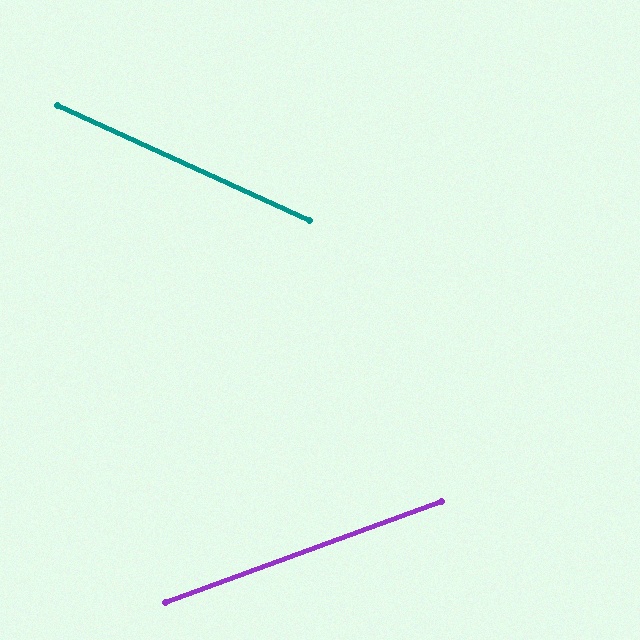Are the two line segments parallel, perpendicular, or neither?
Neither parallel nor perpendicular — they differ by about 44°.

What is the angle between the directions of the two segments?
Approximately 44 degrees.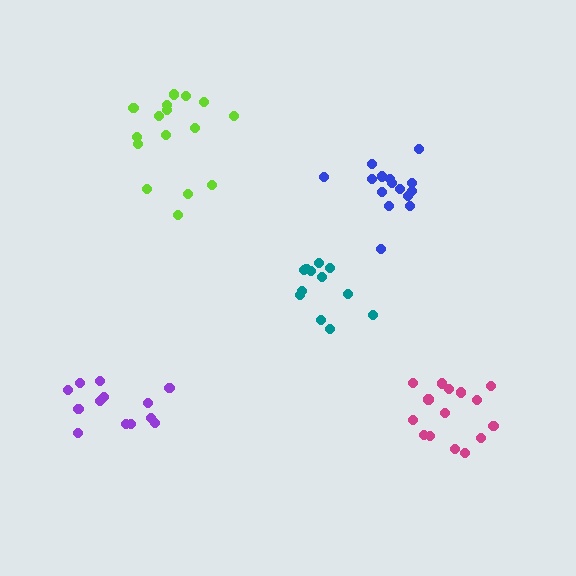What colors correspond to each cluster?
The clusters are colored: lime, magenta, blue, purple, teal.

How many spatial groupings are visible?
There are 5 spatial groupings.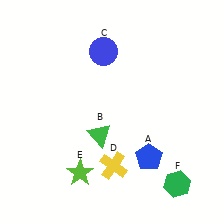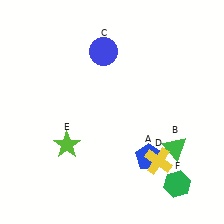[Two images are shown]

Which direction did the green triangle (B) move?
The green triangle (B) moved right.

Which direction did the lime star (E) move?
The lime star (E) moved up.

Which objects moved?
The objects that moved are: the green triangle (B), the yellow cross (D), the lime star (E).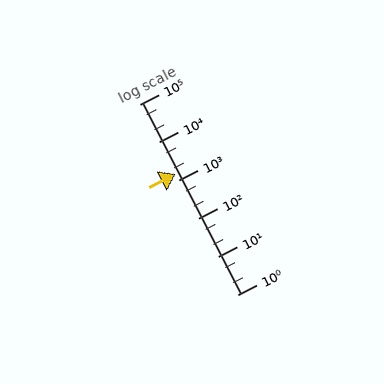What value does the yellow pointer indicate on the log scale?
The pointer indicates approximately 1500.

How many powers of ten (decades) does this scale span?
The scale spans 5 decades, from 1 to 100000.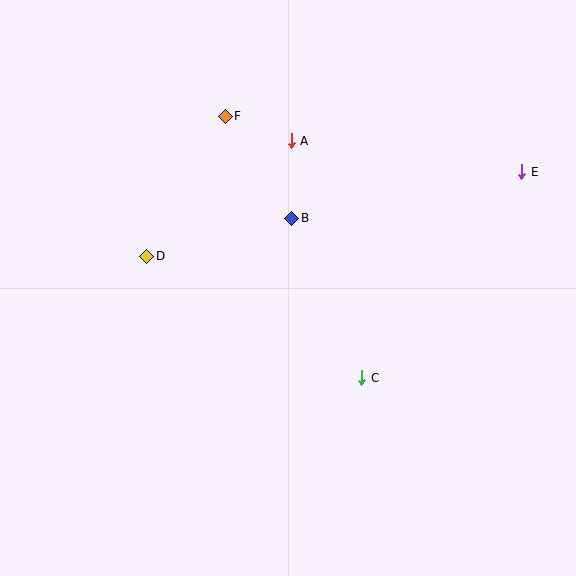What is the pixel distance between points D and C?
The distance between D and C is 247 pixels.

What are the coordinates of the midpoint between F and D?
The midpoint between F and D is at (186, 186).